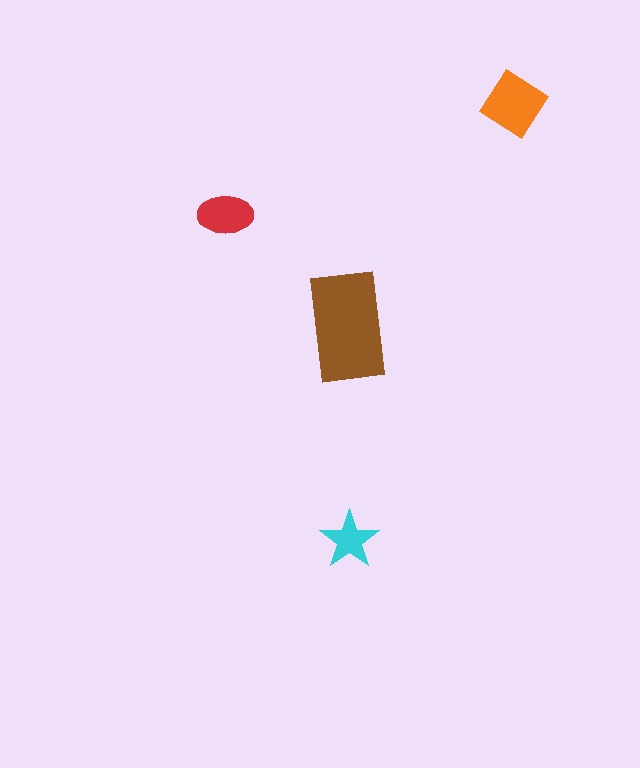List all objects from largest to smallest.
The brown rectangle, the orange diamond, the red ellipse, the cyan star.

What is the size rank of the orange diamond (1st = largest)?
2nd.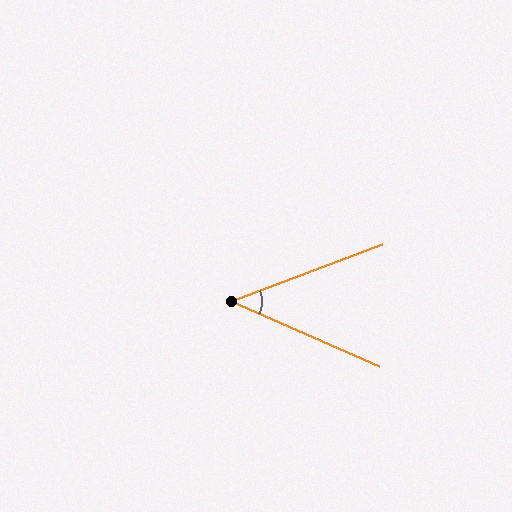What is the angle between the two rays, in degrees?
Approximately 45 degrees.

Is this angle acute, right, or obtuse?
It is acute.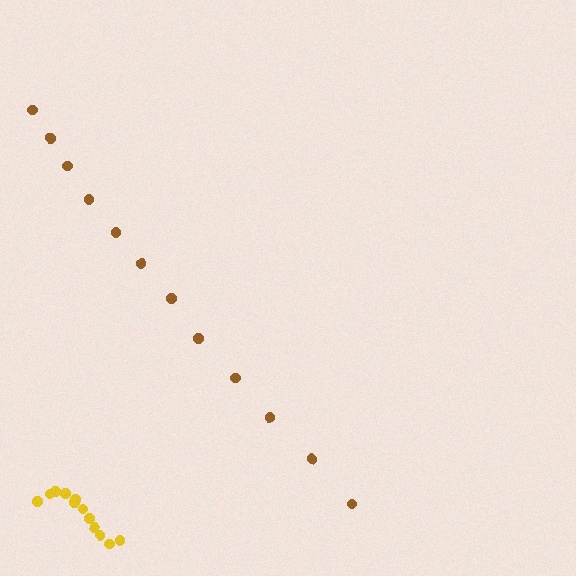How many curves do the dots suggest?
There are 2 distinct paths.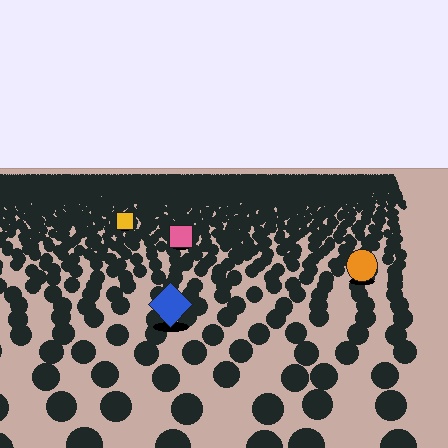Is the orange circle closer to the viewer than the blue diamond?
No. The blue diamond is closer — you can tell from the texture gradient: the ground texture is coarser near it.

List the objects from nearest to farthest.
From nearest to farthest: the blue diamond, the orange circle, the pink square, the yellow square.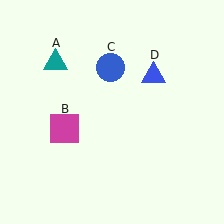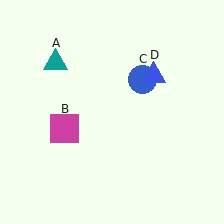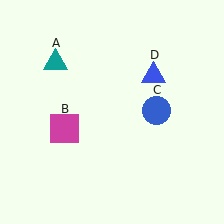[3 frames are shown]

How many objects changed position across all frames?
1 object changed position: blue circle (object C).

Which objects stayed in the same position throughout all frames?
Teal triangle (object A) and magenta square (object B) and blue triangle (object D) remained stationary.